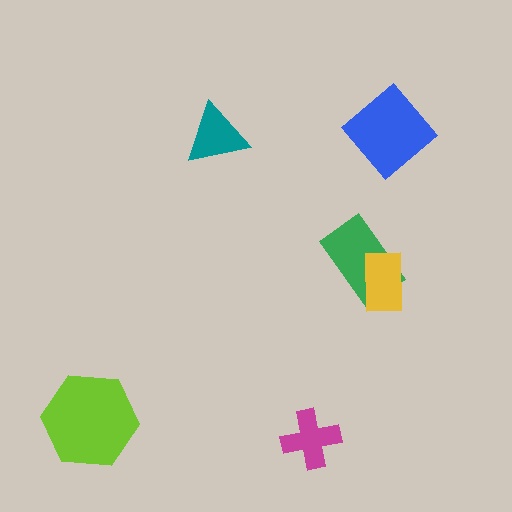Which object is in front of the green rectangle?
The yellow rectangle is in front of the green rectangle.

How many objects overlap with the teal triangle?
0 objects overlap with the teal triangle.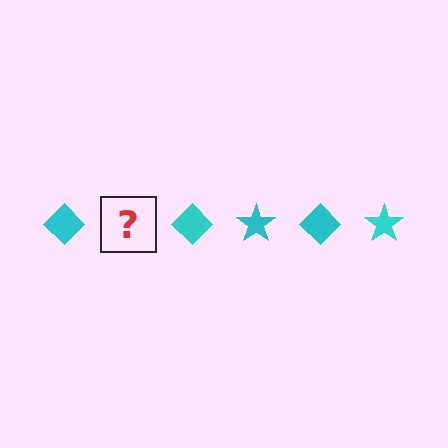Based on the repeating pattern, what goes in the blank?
The blank should be a cyan star.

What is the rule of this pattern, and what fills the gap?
The rule is that the pattern cycles through diamond, star shapes in cyan. The gap should be filled with a cyan star.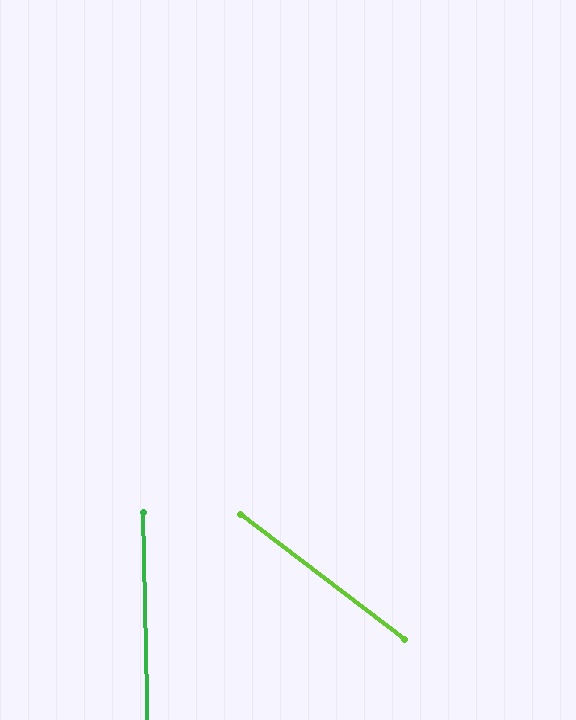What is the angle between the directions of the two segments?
Approximately 51 degrees.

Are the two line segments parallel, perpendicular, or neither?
Neither parallel nor perpendicular — they differ by about 51°.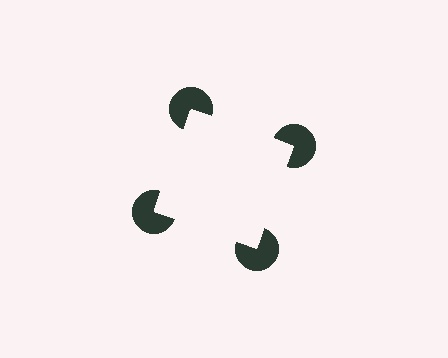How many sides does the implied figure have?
4 sides.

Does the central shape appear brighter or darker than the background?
It typically appears slightly brighter than the background, even though no actual brightness change is drawn.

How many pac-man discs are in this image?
There are 4 — one at each vertex of the illusory square.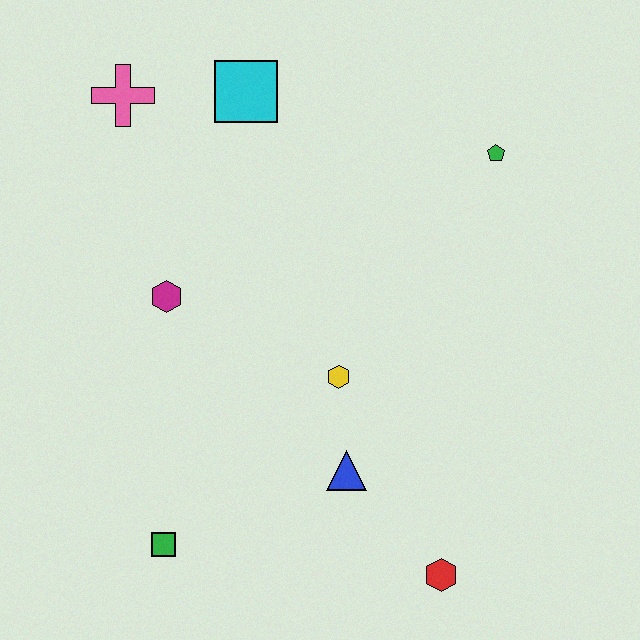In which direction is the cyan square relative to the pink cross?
The cyan square is to the right of the pink cross.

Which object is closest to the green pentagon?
The cyan square is closest to the green pentagon.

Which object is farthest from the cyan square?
The red hexagon is farthest from the cyan square.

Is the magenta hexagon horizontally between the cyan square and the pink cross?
Yes